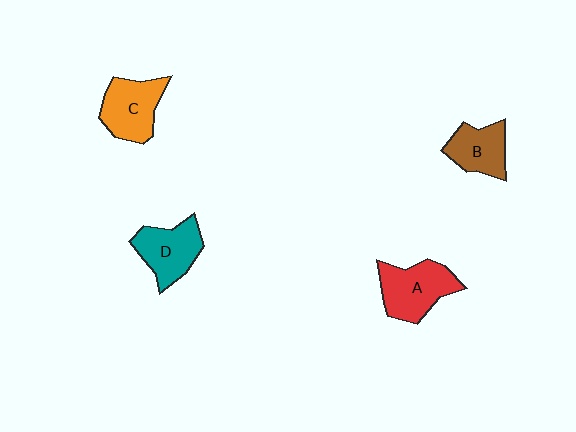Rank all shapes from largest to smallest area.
From largest to smallest: A (red), C (orange), D (teal), B (brown).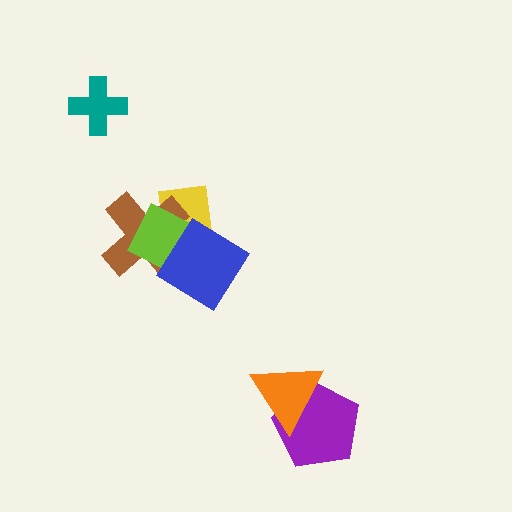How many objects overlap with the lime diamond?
3 objects overlap with the lime diamond.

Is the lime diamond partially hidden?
Yes, it is partially covered by another shape.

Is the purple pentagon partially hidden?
Yes, it is partially covered by another shape.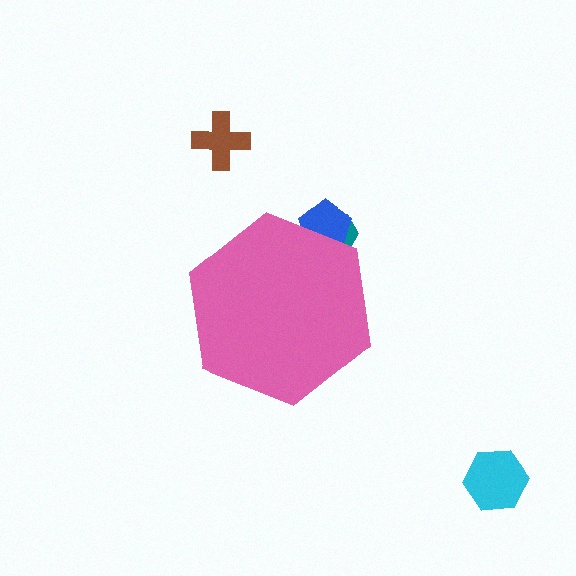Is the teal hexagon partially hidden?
Yes, the teal hexagon is partially hidden behind the pink hexagon.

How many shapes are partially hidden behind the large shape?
2 shapes are partially hidden.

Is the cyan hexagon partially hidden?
No, the cyan hexagon is fully visible.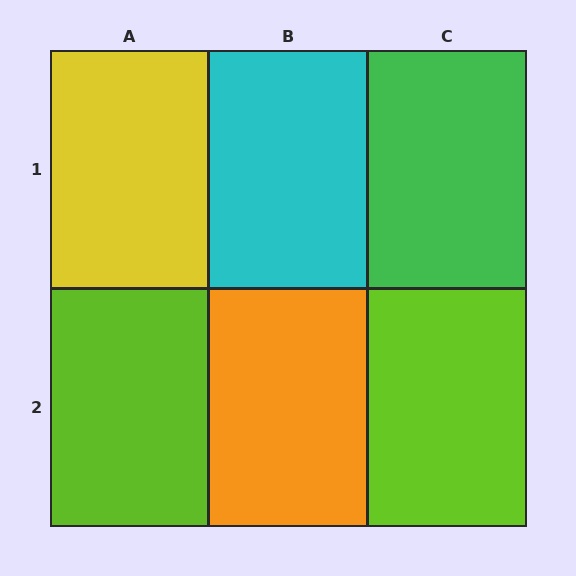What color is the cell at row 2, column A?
Lime.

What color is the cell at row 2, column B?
Orange.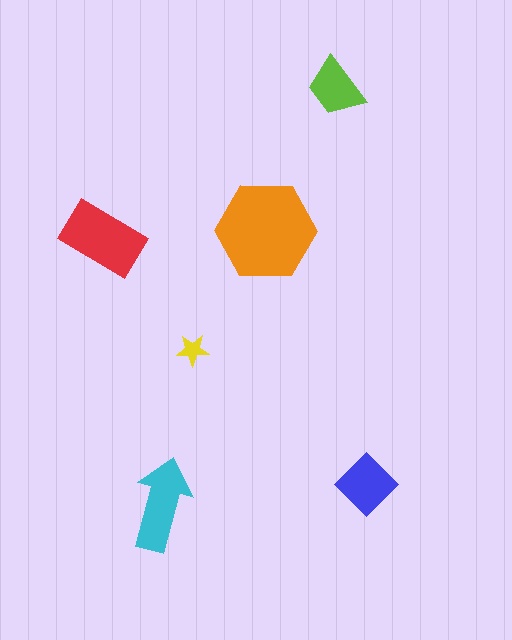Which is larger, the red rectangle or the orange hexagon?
The orange hexagon.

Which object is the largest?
The orange hexagon.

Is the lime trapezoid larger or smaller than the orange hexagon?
Smaller.